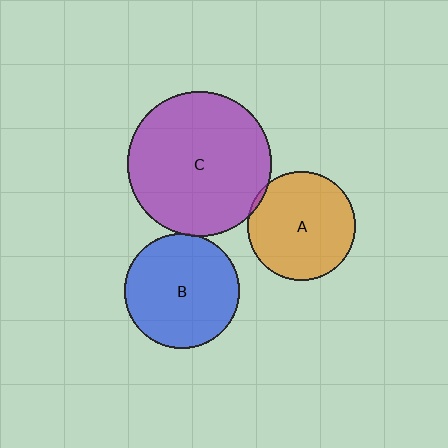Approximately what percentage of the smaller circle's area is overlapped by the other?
Approximately 5%.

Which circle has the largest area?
Circle C (purple).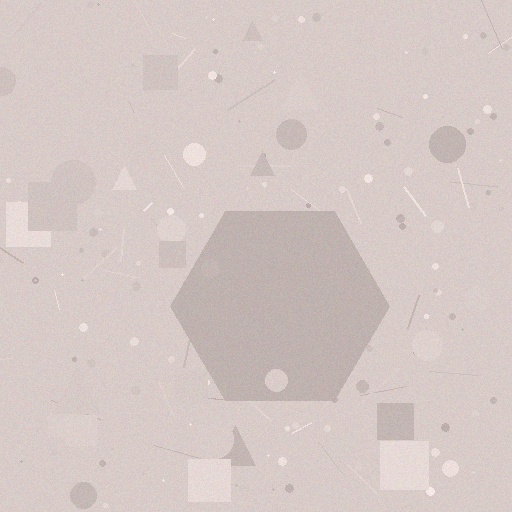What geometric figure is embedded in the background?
A hexagon is embedded in the background.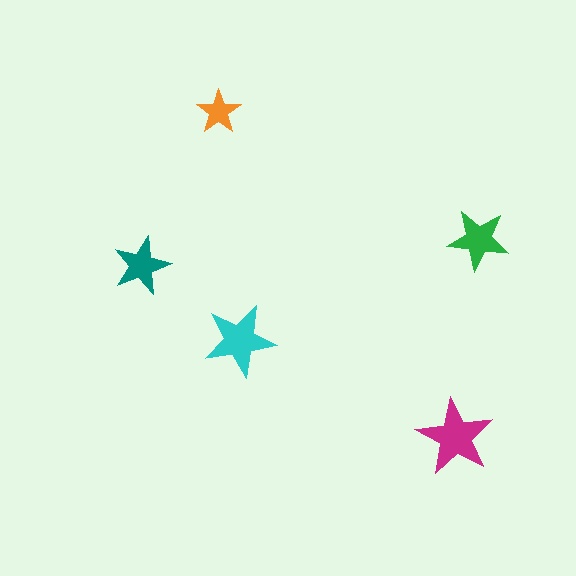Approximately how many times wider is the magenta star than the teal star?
About 1.5 times wider.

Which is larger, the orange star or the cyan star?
The cyan one.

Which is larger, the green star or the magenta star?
The magenta one.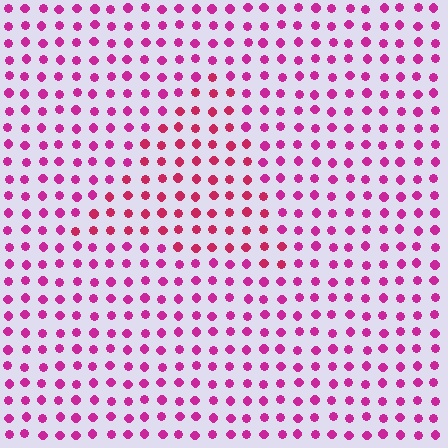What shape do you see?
I see a triangle.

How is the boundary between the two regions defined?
The boundary is defined purely by a slight shift in hue (about 22 degrees). Spacing, size, and orientation are identical on both sides.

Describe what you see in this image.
The image is filled with small magenta elements in a uniform arrangement. A triangle-shaped region is visible where the elements are tinted to a slightly different hue, forming a subtle color boundary.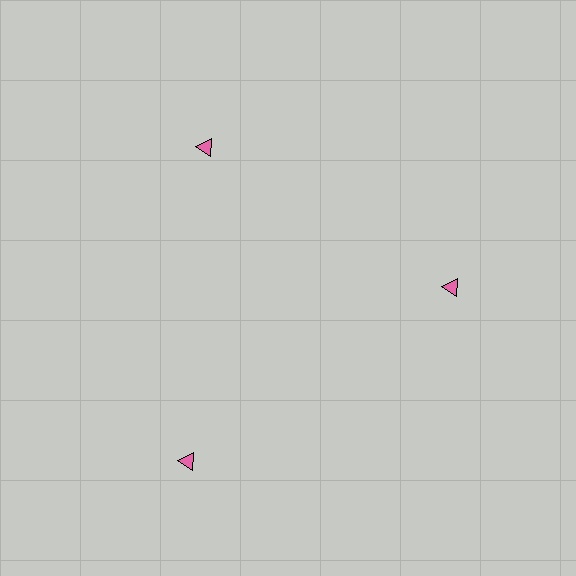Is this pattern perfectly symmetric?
No. The 3 pink triangles are arranged in a ring, but one element near the 7 o'clock position is pushed outward from the center, breaking the 3-fold rotational symmetry.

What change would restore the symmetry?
The symmetry would be restored by moving it inward, back onto the ring so that all 3 triangles sit at equal angles and equal distance from the center.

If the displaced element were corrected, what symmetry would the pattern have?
It would have 3-fold rotational symmetry — the pattern would map onto itself every 120 degrees.